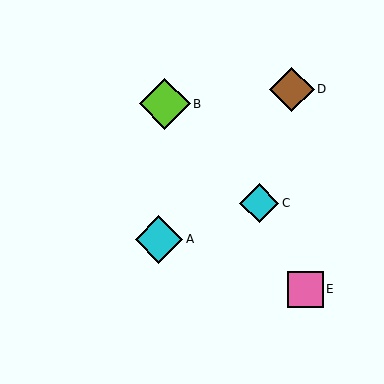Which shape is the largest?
The lime diamond (labeled B) is the largest.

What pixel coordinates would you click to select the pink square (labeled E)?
Click at (305, 289) to select the pink square E.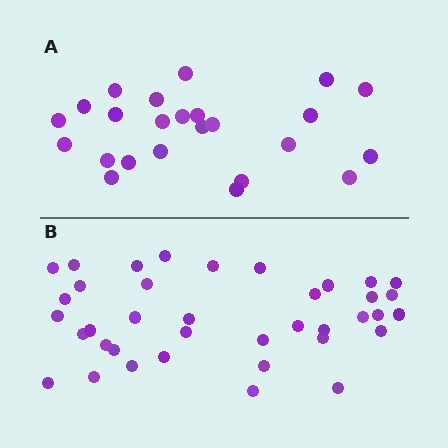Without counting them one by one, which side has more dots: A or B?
Region B (the bottom region) has more dots.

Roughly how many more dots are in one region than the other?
Region B has approximately 15 more dots than region A.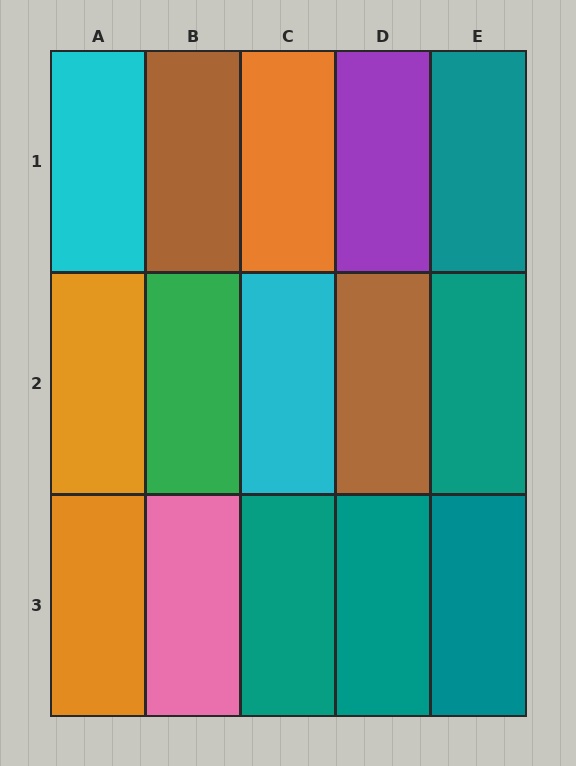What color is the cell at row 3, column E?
Teal.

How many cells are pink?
1 cell is pink.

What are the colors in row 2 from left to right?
Orange, green, cyan, brown, teal.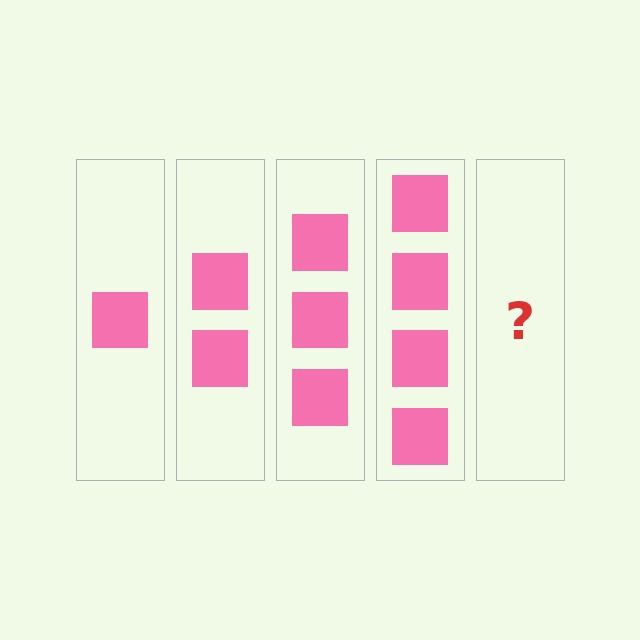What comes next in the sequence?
The next element should be 5 squares.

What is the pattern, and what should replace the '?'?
The pattern is that each step adds one more square. The '?' should be 5 squares.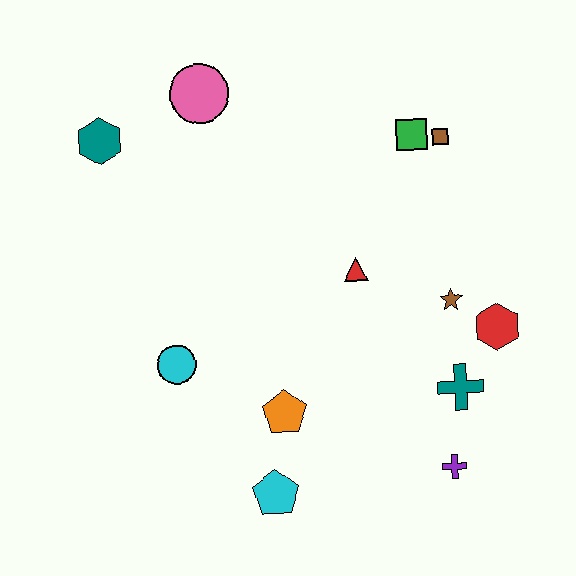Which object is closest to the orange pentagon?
The cyan pentagon is closest to the orange pentagon.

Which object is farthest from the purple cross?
The teal hexagon is farthest from the purple cross.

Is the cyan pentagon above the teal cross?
No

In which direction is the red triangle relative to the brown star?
The red triangle is to the left of the brown star.